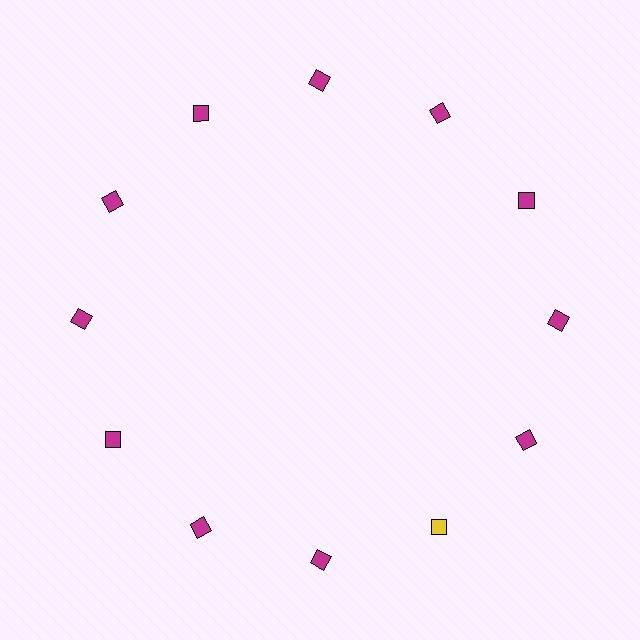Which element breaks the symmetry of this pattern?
The yellow diamond at roughly the 5 o'clock position breaks the symmetry. All other shapes are magenta diamonds.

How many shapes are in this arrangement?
There are 12 shapes arranged in a ring pattern.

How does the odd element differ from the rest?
It has a different color: yellow instead of magenta.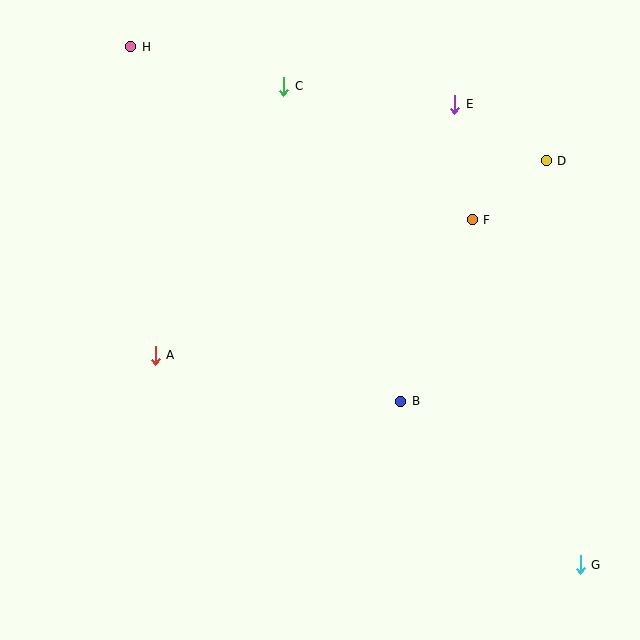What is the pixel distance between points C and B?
The distance between C and B is 336 pixels.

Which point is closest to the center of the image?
Point B at (401, 401) is closest to the center.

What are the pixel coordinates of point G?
Point G is at (580, 565).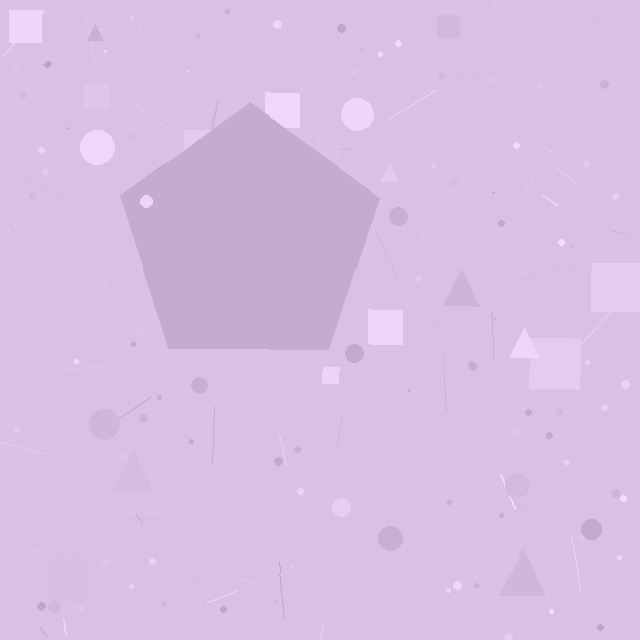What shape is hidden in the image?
A pentagon is hidden in the image.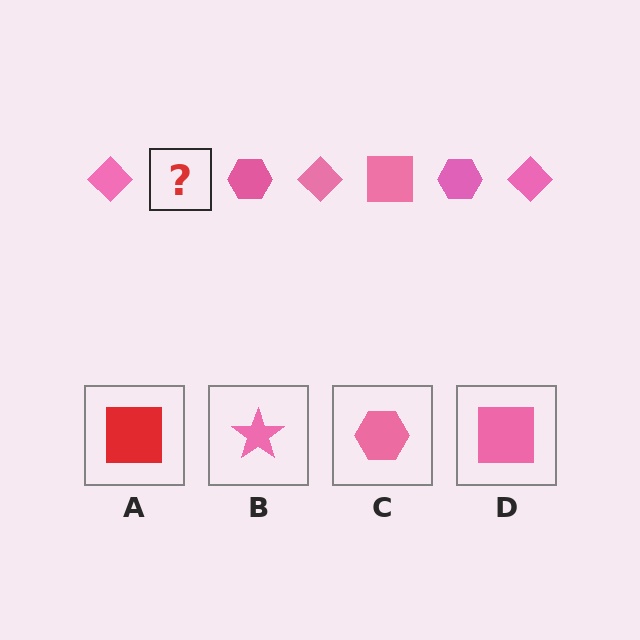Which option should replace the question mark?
Option D.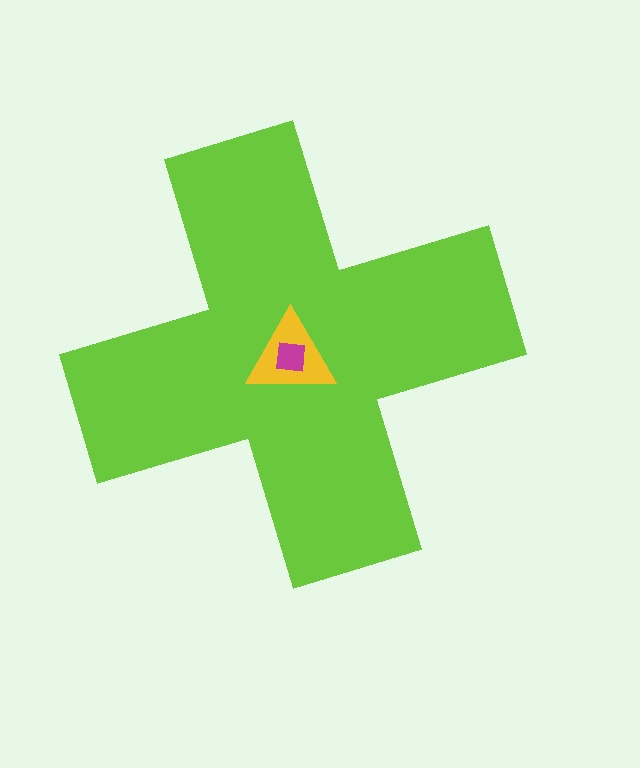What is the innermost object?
The magenta square.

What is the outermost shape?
The lime cross.